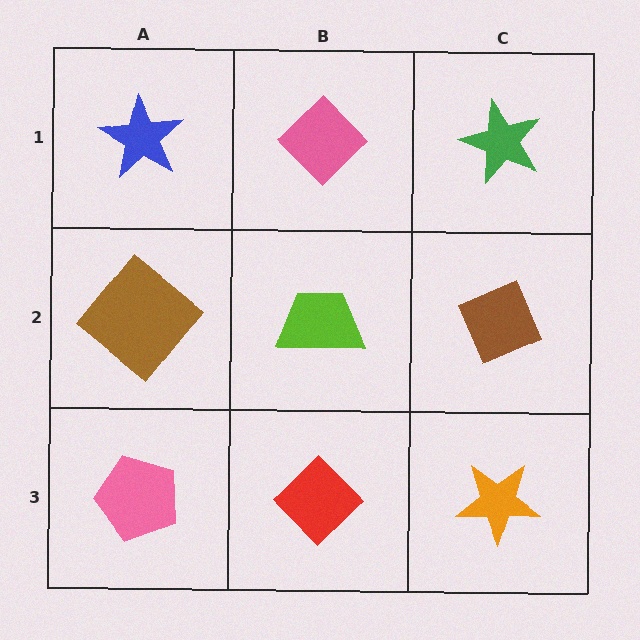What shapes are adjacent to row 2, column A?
A blue star (row 1, column A), a pink pentagon (row 3, column A), a lime trapezoid (row 2, column B).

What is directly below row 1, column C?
A brown diamond.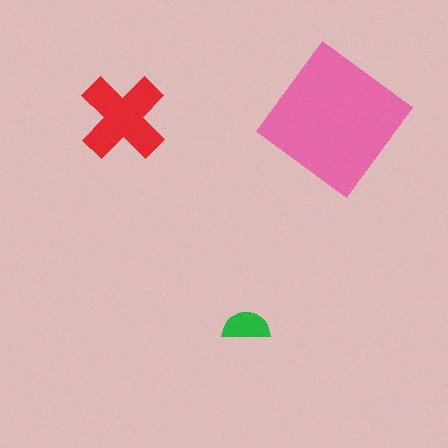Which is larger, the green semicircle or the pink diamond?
The pink diamond.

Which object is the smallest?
The green semicircle.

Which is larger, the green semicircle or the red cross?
The red cross.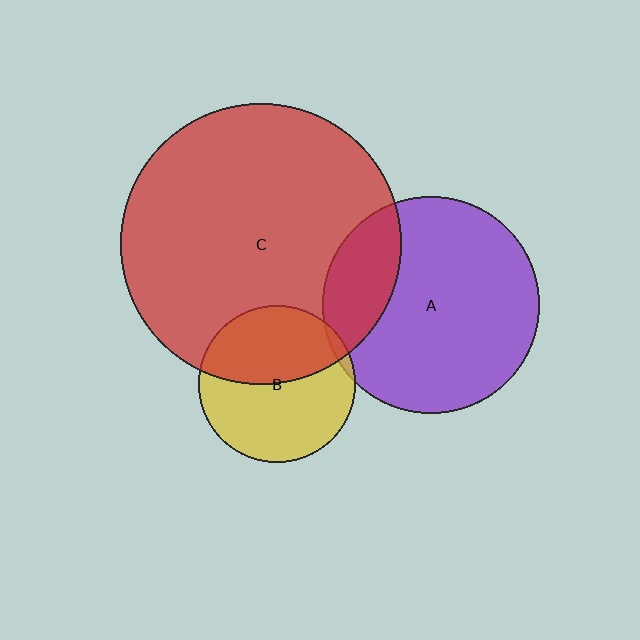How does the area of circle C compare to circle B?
Approximately 3.2 times.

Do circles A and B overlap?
Yes.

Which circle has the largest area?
Circle C (red).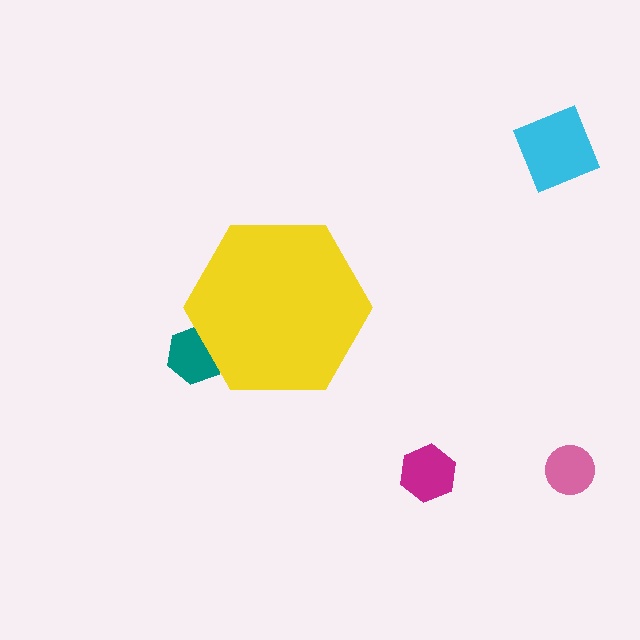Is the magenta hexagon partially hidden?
No, the magenta hexagon is fully visible.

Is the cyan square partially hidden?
No, the cyan square is fully visible.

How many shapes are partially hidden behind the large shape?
1 shape is partially hidden.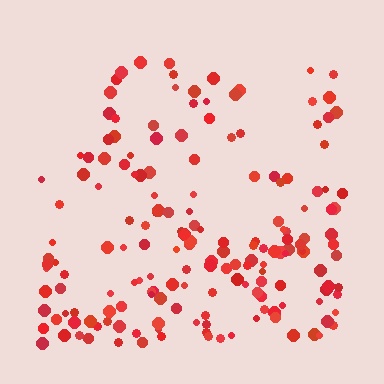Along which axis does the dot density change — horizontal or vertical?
Vertical.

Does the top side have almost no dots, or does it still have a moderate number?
Still a moderate number, just noticeably fewer than the bottom.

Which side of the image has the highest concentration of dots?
The bottom.